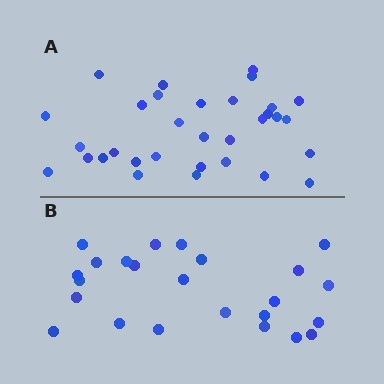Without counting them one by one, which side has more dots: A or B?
Region A (the top region) has more dots.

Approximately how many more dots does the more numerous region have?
Region A has roughly 8 or so more dots than region B.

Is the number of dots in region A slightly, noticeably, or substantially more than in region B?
Region A has noticeably more, but not dramatically so. The ratio is roughly 1.3 to 1.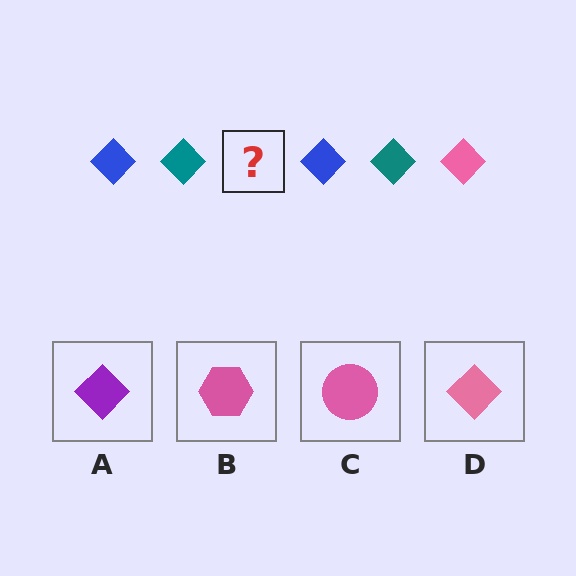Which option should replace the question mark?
Option D.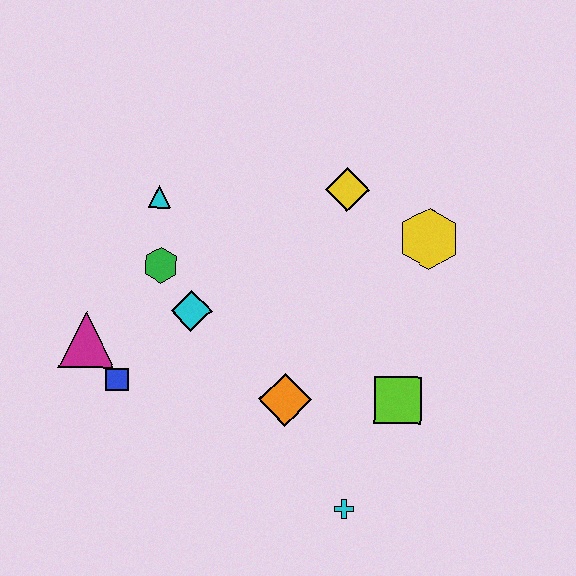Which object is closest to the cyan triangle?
The green hexagon is closest to the cyan triangle.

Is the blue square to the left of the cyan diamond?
Yes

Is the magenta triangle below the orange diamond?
No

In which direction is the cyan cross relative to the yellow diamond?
The cyan cross is below the yellow diamond.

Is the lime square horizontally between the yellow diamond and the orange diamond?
No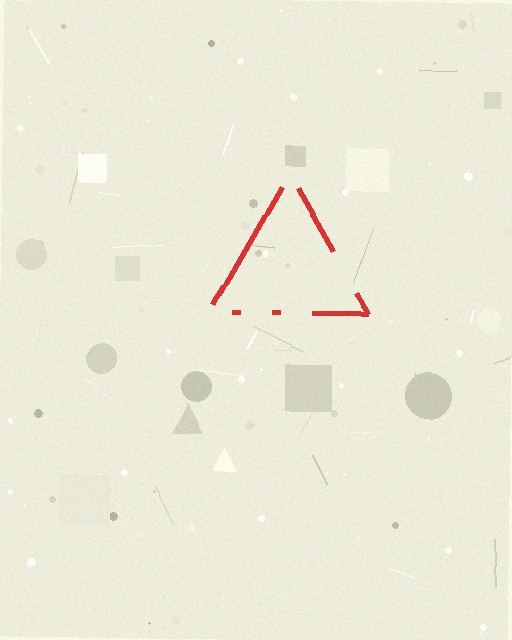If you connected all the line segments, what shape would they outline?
They would outline a triangle.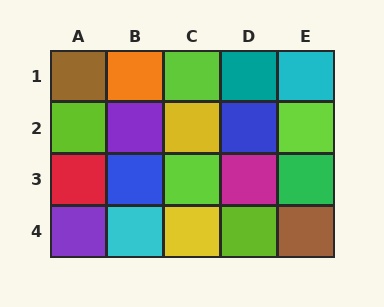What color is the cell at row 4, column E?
Brown.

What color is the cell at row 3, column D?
Magenta.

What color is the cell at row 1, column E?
Cyan.